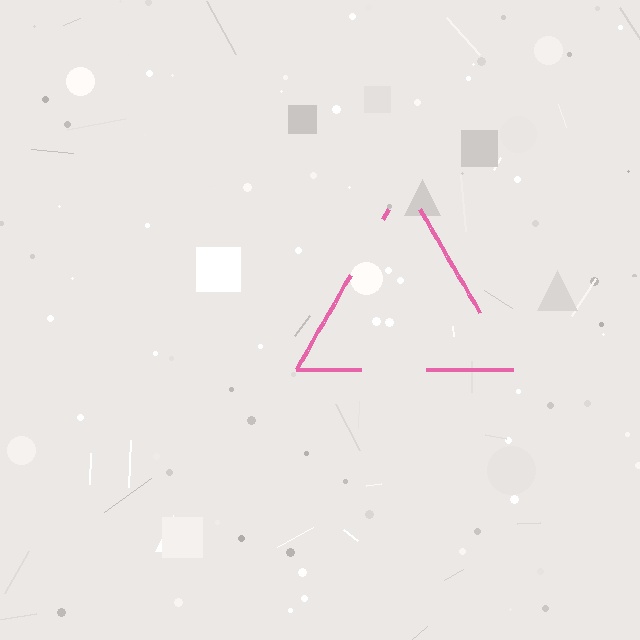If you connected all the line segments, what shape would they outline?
They would outline a triangle.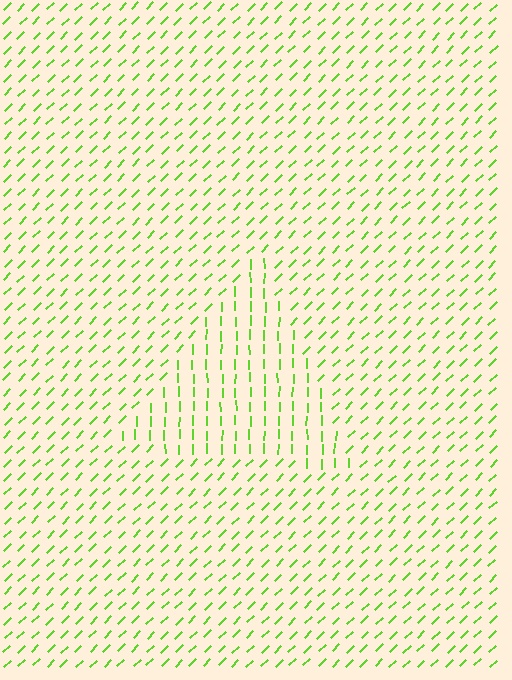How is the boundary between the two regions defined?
The boundary is defined purely by a change in line orientation (approximately 45 degrees difference). All lines are the same color and thickness.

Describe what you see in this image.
The image is filled with small lime line segments. A triangle region in the image has lines oriented differently from the surrounding lines, creating a visible texture boundary.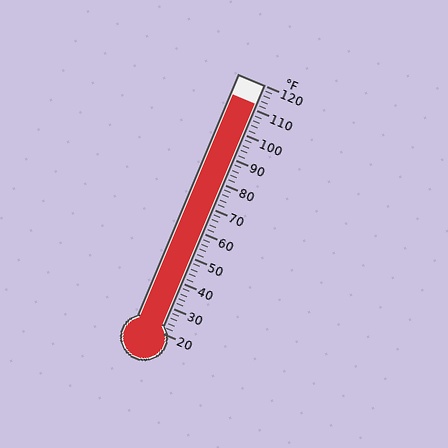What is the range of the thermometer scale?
The thermometer scale ranges from 20°F to 120°F.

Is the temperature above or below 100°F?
The temperature is above 100°F.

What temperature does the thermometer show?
The thermometer shows approximately 112°F.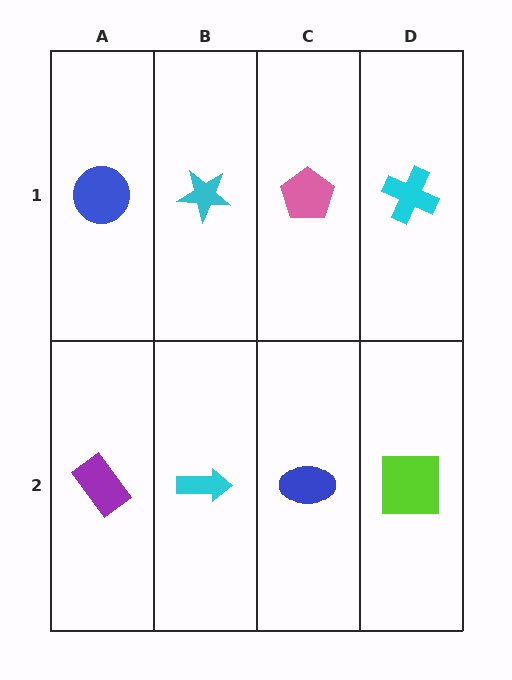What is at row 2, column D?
A lime square.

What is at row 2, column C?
A blue ellipse.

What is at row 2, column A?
A purple rectangle.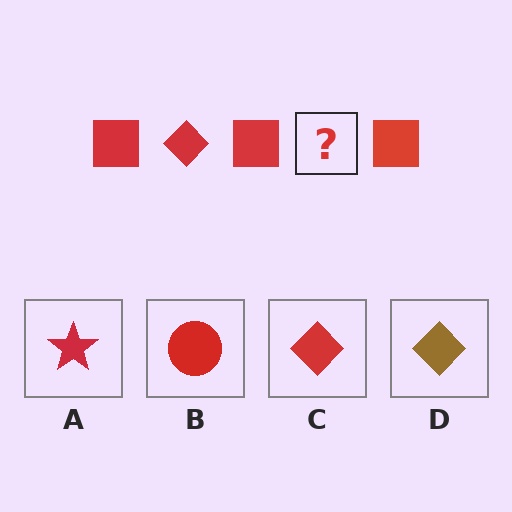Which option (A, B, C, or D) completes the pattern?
C.